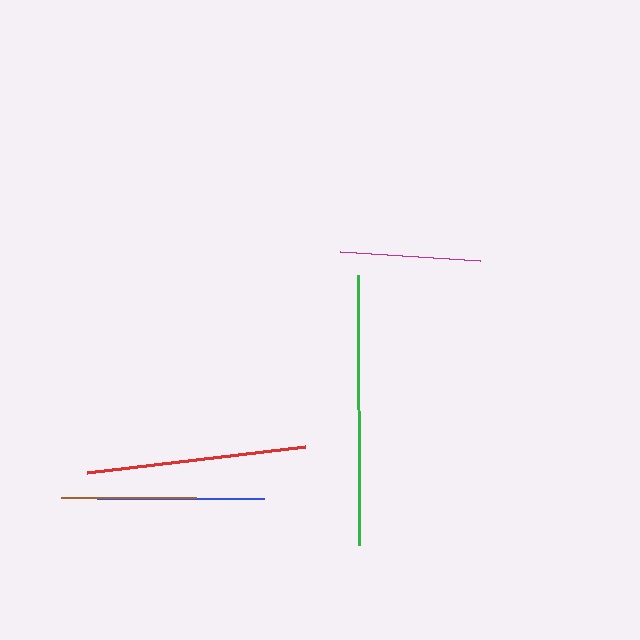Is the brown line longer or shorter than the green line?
The green line is longer than the brown line.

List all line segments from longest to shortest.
From longest to shortest: green, red, blue, magenta, brown.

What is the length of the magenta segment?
The magenta segment is approximately 140 pixels long.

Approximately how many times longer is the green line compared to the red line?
The green line is approximately 1.2 times the length of the red line.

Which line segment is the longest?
The green line is the longest at approximately 270 pixels.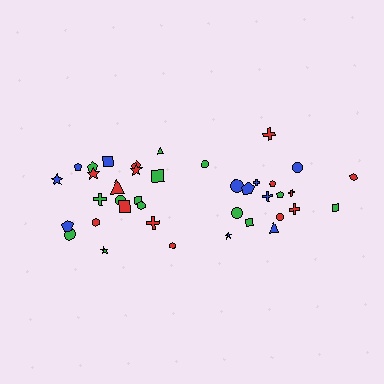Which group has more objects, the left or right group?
The left group.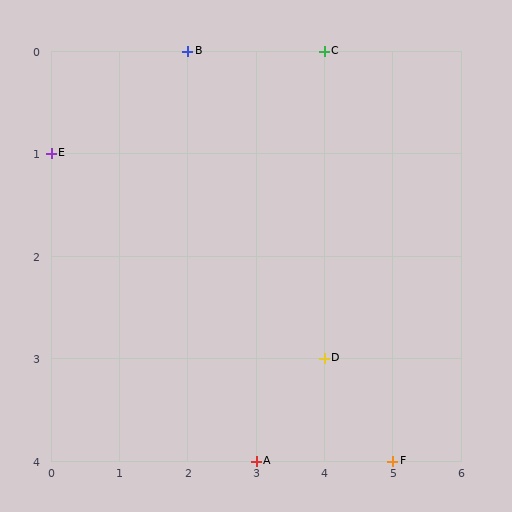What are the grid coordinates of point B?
Point B is at grid coordinates (2, 0).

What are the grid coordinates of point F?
Point F is at grid coordinates (5, 4).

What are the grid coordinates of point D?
Point D is at grid coordinates (4, 3).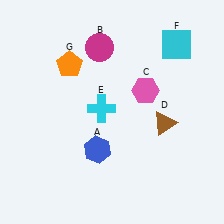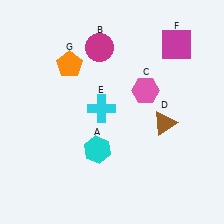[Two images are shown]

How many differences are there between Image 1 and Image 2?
There are 2 differences between the two images.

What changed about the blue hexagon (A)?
In Image 1, A is blue. In Image 2, it changed to cyan.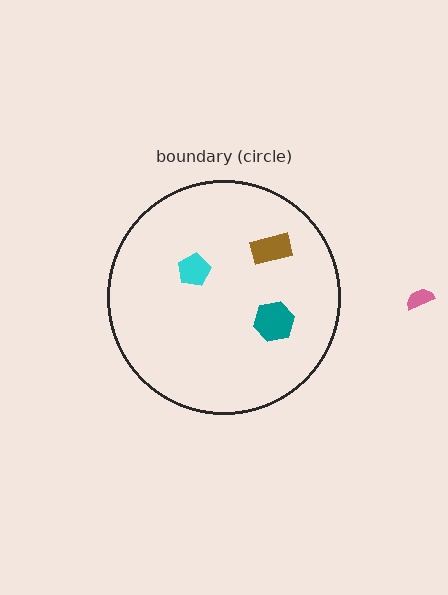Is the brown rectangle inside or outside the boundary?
Inside.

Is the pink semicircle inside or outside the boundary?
Outside.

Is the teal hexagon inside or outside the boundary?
Inside.